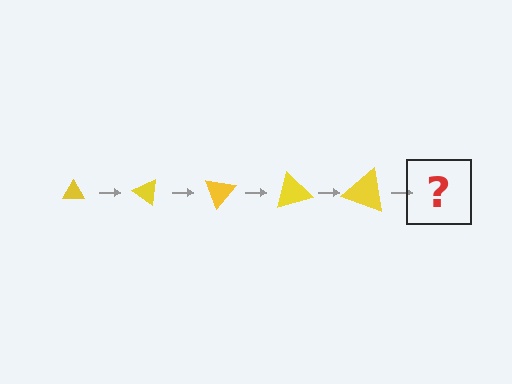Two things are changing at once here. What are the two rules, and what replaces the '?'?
The two rules are that the triangle grows larger each step and it rotates 35 degrees each step. The '?' should be a triangle, larger than the previous one and rotated 175 degrees from the start.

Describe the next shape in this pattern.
It should be a triangle, larger than the previous one and rotated 175 degrees from the start.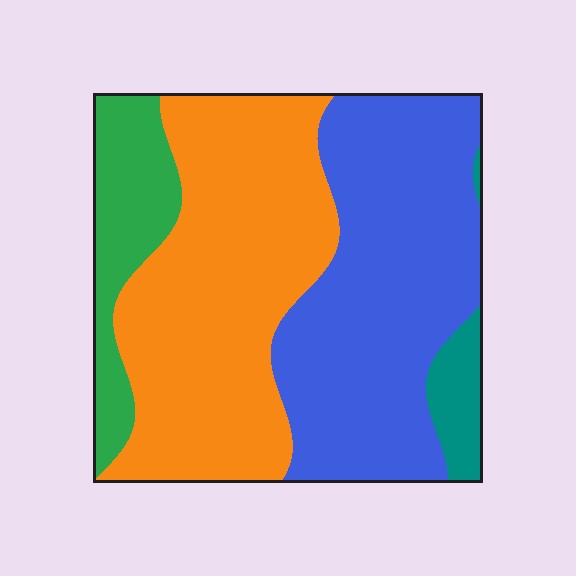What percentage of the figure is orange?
Orange takes up about two fifths (2/5) of the figure.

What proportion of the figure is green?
Green takes up about one eighth (1/8) of the figure.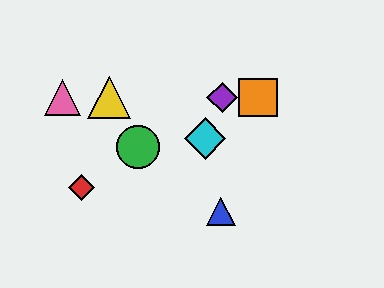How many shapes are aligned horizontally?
4 shapes (the yellow triangle, the purple diamond, the orange square, the pink triangle) are aligned horizontally.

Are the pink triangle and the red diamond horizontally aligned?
No, the pink triangle is at y≈98 and the red diamond is at y≈188.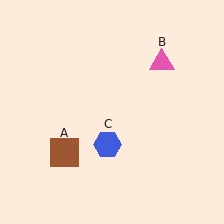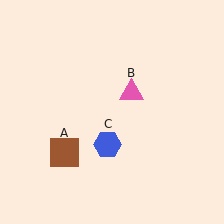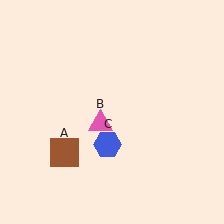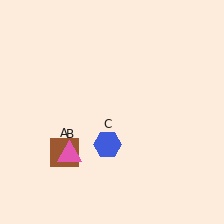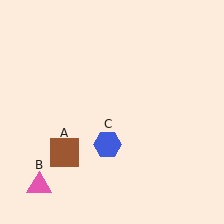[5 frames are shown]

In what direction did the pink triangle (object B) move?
The pink triangle (object B) moved down and to the left.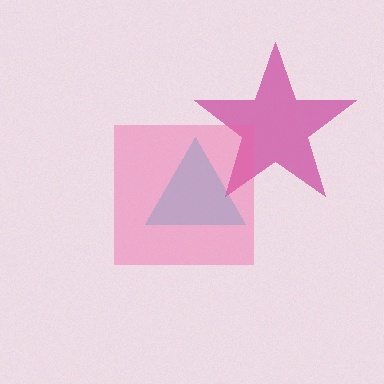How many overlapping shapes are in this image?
There are 3 overlapping shapes in the image.